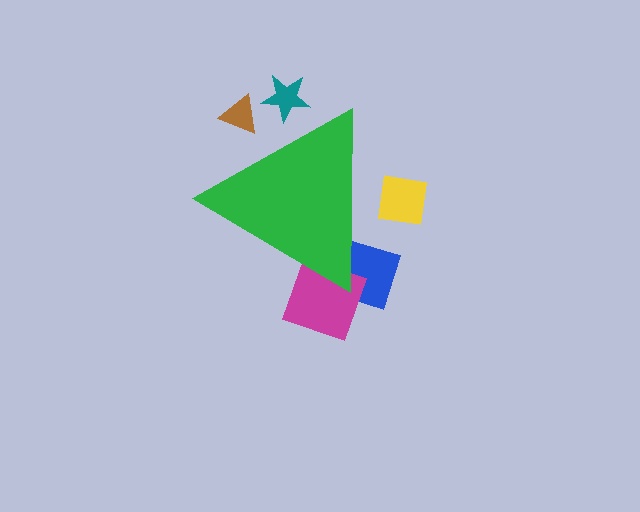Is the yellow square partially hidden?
Yes, the yellow square is partially hidden behind the green triangle.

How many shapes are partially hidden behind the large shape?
6 shapes are partially hidden.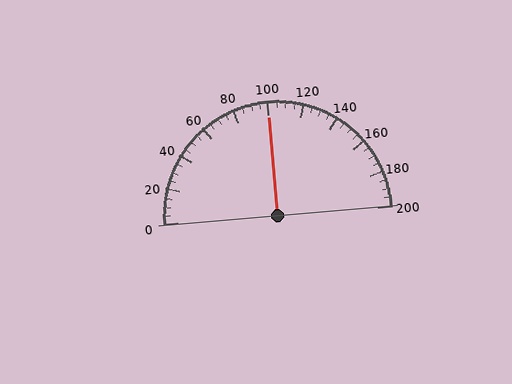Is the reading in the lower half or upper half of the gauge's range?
The reading is in the upper half of the range (0 to 200).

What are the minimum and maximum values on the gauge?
The gauge ranges from 0 to 200.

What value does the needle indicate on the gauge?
The needle indicates approximately 100.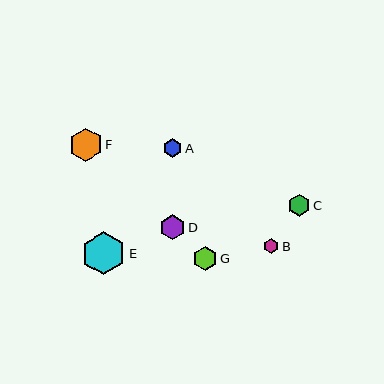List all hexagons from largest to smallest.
From largest to smallest: E, F, D, G, C, A, B.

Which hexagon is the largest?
Hexagon E is the largest with a size of approximately 44 pixels.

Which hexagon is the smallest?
Hexagon B is the smallest with a size of approximately 15 pixels.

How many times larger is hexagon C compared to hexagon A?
Hexagon C is approximately 1.2 times the size of hexagon A.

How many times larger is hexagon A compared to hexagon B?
Hexagon A is approximately 1.2 times the size of hexagon B.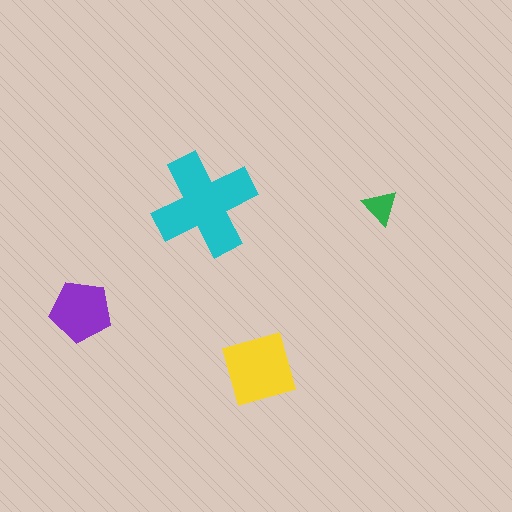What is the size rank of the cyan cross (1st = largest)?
1st.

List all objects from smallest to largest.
The green triangle, the purple pentagon, the yellow square, the cyan cross.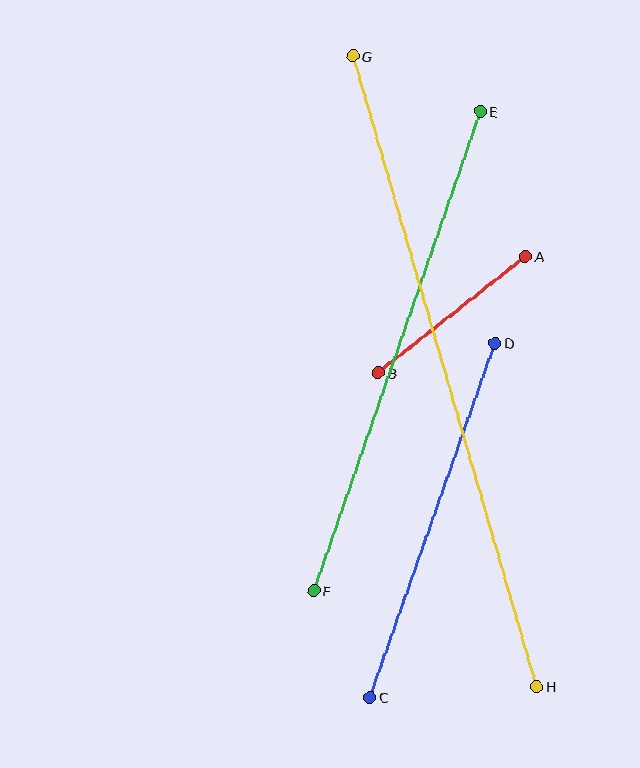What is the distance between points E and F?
The distance is approximately 507 pixels.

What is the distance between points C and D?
The distance is approximately 376 pixels.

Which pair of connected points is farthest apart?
Points G and H are farthest apart.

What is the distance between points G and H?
The distance is approximately 657 pixels.